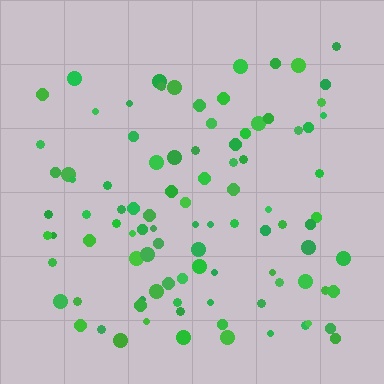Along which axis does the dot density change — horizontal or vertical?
Vertical.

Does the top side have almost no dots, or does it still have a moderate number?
Still a moderate number, just noticeably fewer than the bottom.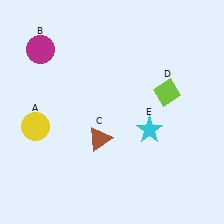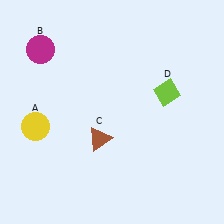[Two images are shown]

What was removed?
The cyan star (E) was removed in Image 2.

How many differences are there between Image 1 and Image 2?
There is 1 difference between the two images.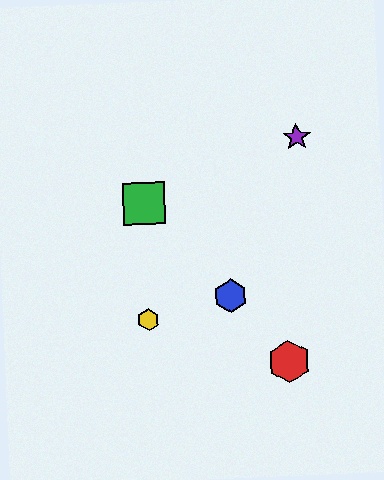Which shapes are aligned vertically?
The green square, the yellow hexagon are aligned vertically.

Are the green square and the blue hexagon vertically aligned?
No, the green square is at x≈144 and the blue hexagon is at x≈231.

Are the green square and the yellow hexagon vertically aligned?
Yes, both are at x≈144.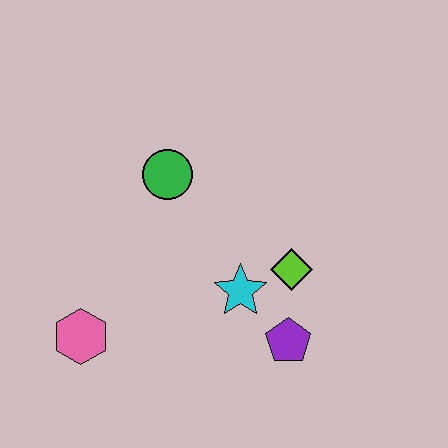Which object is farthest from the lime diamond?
The pink hexagon is farthest from the lime diamond.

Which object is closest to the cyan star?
The lime diamond is closest to the cyan star.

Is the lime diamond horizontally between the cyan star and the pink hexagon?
No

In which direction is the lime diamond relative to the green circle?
The lime diamond is to the right of the green circle.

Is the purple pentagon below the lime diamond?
Yes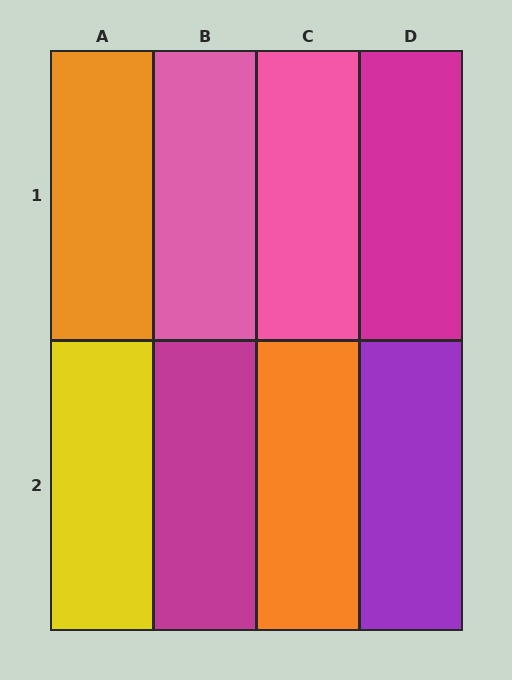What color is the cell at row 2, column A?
Yellow.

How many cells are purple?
1 cell is purple.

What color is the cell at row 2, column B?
Magenta.